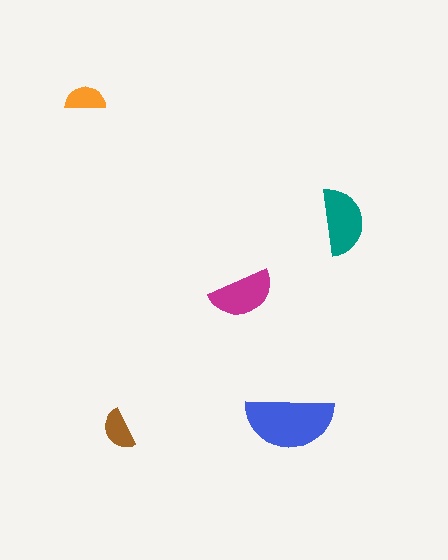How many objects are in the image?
There are 5 objects in the image.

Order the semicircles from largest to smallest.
the blue one, the teal one, the magenta one, the brown one, the orange one.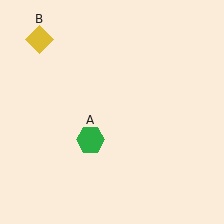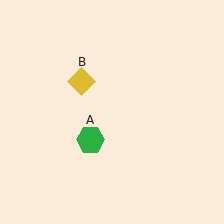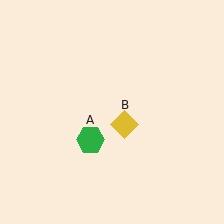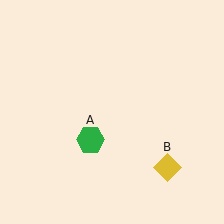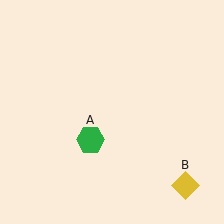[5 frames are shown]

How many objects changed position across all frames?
1 object changed position: yellow diamond (object B).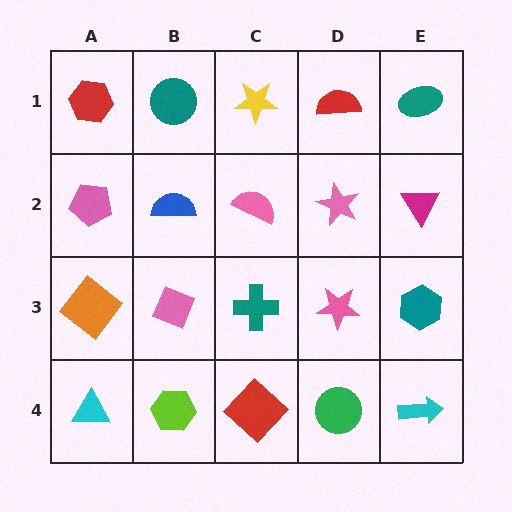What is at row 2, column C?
A pink semicircle.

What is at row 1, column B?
A teal circle.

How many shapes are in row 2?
5 shapes.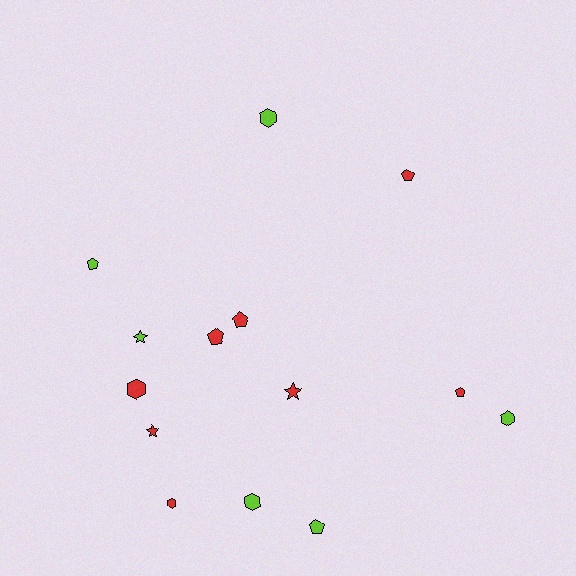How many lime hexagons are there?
There are 3 lime hexagons.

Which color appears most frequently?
Red, with 8 objects.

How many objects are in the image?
There are 14 objects.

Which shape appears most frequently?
Pentagon, with 6 objects.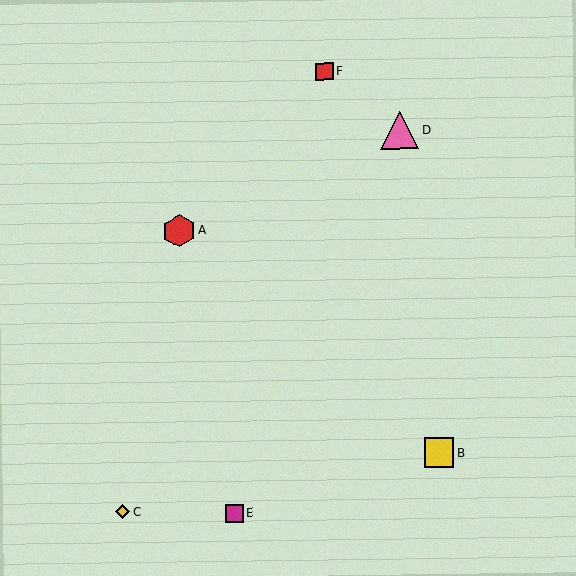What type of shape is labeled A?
Shape A is a red hexagon.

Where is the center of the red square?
The center of the red square is at (324, 72).